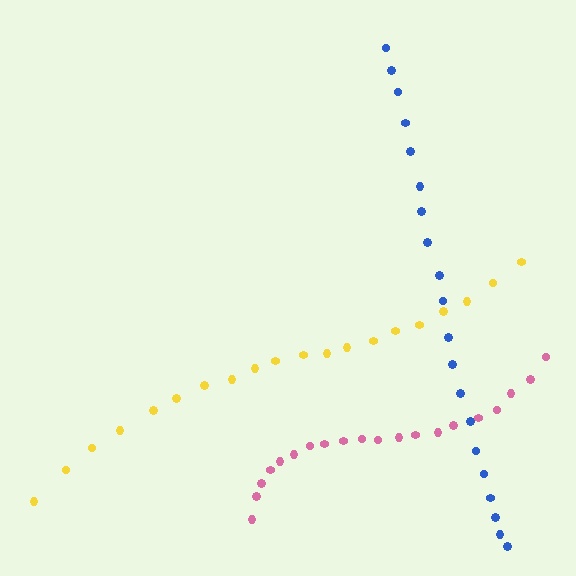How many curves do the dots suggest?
There are 3 distinct paths.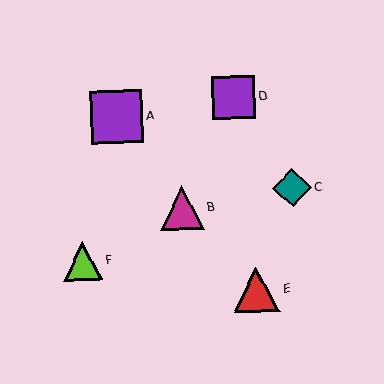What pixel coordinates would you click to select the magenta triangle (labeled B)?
Click at (182, 208) to select the magenta triangle B.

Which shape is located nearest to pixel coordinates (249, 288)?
The red triangle (labeled E) at (256, 290) is nearest to that location.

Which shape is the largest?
The purple square (labeled A) is the largest.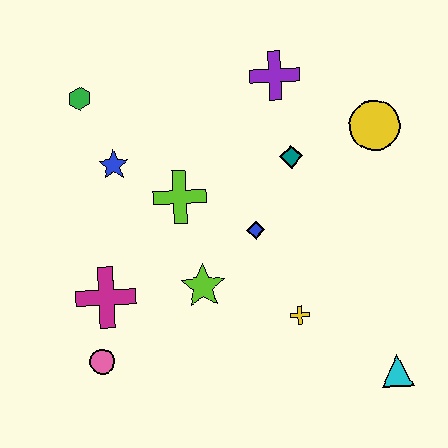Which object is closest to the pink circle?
The magenta cross is closest to the pink circle.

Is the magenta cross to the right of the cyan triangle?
No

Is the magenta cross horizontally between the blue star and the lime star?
No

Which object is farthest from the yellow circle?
The pink circle is farthest from the yellow circle.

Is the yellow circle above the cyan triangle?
Yes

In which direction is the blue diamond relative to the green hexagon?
The blue diamond is to the right of the green hexagon.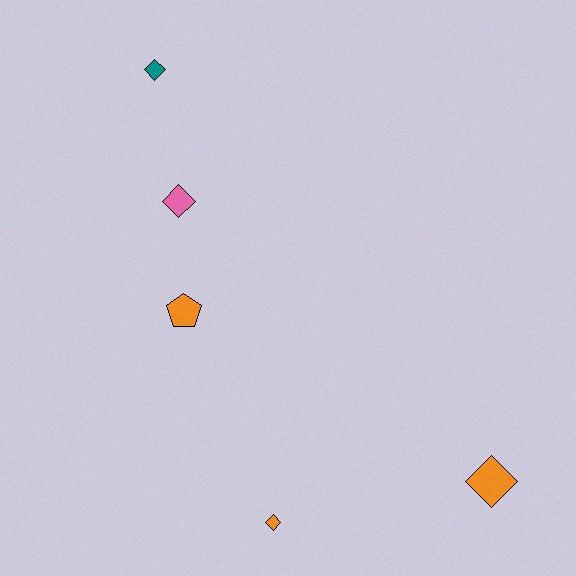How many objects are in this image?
There are 5 objects.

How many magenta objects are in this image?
There are no magenta objects.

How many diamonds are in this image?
There are 4 diamonds.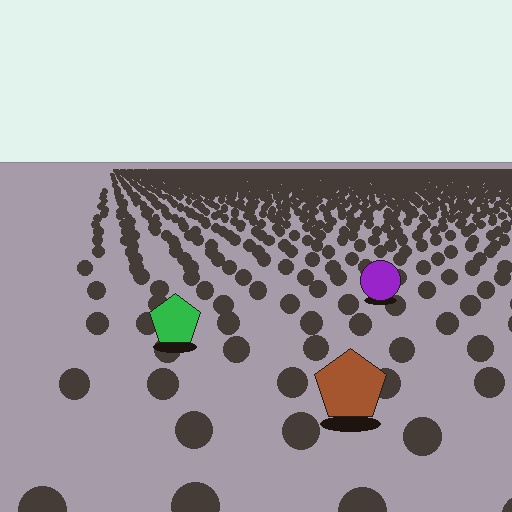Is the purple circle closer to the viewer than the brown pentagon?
No. The brown pentagon is closer — you can tell from the texture gradient: the ground texture is coarser near it.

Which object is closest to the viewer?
The brown pentagon is closest. The texture marks near it are larger and more spread out.